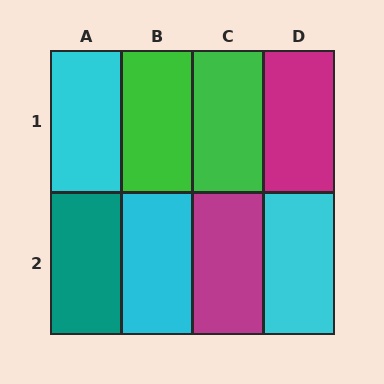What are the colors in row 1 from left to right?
Cyan, green, green, magenta.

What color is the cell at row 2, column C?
Magenta.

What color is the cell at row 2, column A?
Teal.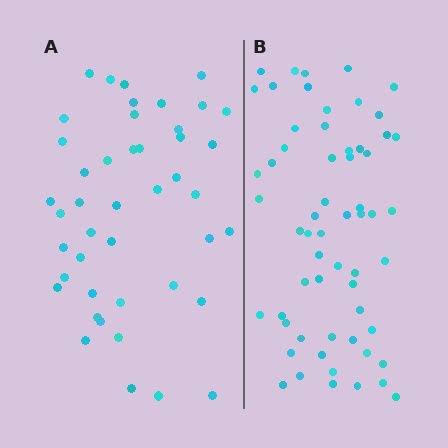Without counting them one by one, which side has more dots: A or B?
Region B (the right region) has more dots.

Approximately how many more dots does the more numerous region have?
Region B has approximately 15 more dots than region A.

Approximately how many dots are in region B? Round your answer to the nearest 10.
About 60 dots.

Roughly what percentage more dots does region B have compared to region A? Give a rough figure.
About 35% more.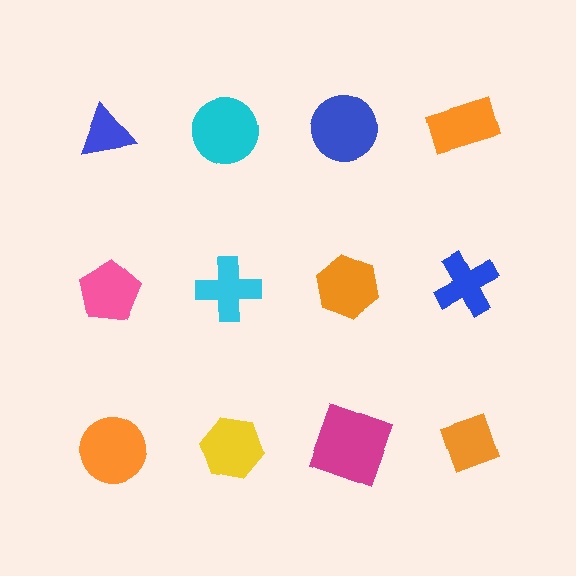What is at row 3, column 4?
An orange diamond.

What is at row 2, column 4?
A blue cross.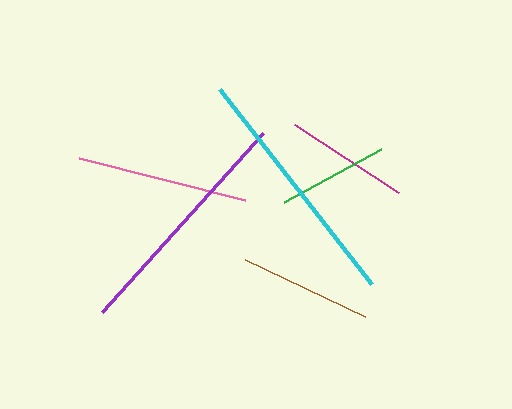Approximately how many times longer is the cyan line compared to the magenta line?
The cyan line is approximately 2.0 times the length of the magenta line.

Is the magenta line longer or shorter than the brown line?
The brown line is longer than the magenta line.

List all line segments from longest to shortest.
From longest to shortest: cyan, purple, pink, brown, magenta, green.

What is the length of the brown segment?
The brown segment is approximately 134 pixels long.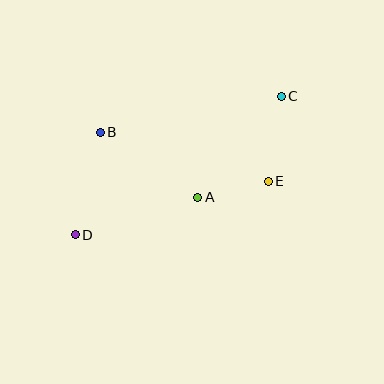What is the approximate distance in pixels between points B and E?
The distance between B and E is approximately 175 pixels.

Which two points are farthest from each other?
Points C and D are farthest from each other.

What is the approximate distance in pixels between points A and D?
The distance between A and D is approximately 128 pixels.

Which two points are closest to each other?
Points A and E are closest to each other.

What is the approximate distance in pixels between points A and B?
The distance between A and B is approximately 117 pixels.